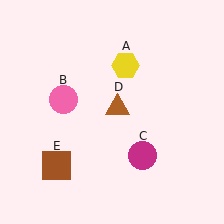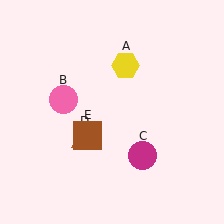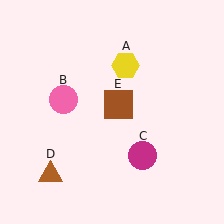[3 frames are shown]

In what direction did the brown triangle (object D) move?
The brown triangle (object D) moved down and to the left.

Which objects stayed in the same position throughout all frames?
Yellow hexagon (object A) and pink circle (object B) and magenta circle (object C) remained stationary.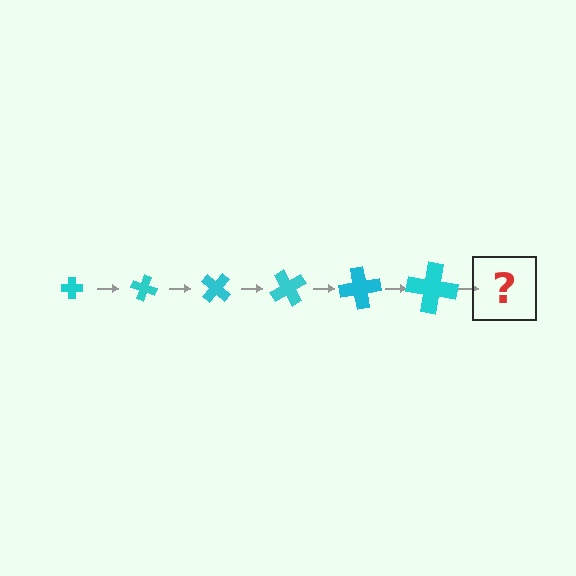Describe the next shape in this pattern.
It should be a cross, larger than the previous one and rotated 120 degrees from the start.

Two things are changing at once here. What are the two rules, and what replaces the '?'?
The two rules are that the cross grows larger each step and it rotates 20 degrees each step. The '?' should be a cross, larger than the previous one and rotated 120 degrees from the start.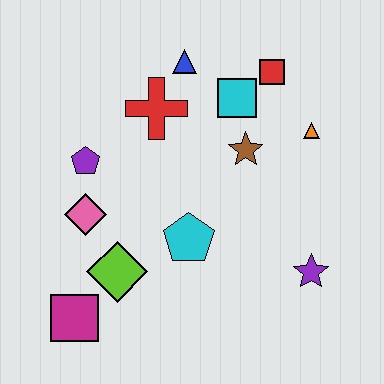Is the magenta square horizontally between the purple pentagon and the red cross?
No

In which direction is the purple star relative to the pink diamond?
The purple star is to the right of the pink diamond.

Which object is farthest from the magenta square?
The red square is farthest from the magenta square.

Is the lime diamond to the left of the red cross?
Yes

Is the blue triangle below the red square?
No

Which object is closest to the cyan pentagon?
The lime diamond is closest to the cyan pentagon.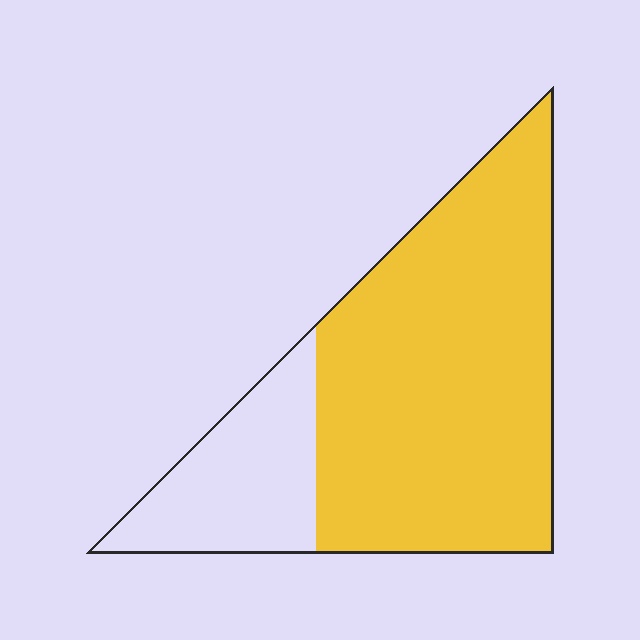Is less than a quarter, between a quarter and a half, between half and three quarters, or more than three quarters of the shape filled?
More than three quarters.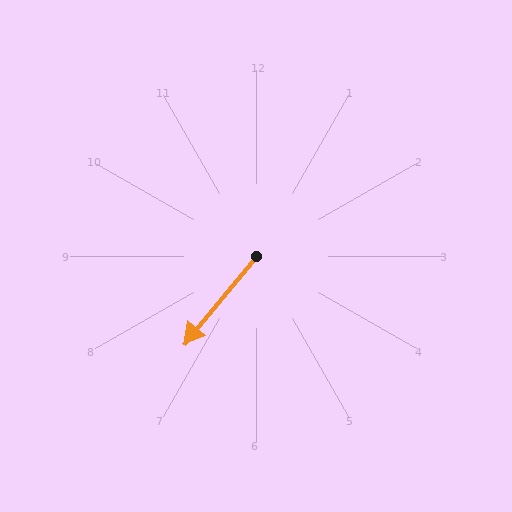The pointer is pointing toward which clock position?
Roughly 7 o'clock.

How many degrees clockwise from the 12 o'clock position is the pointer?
Approximately 220 degrees.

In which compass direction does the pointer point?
Southwest.